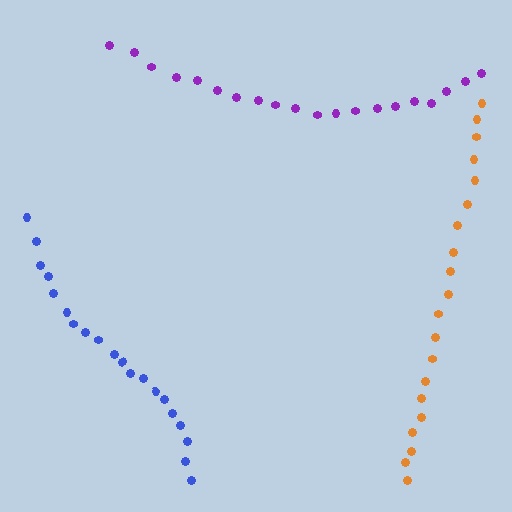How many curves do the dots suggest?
There are 3 distinct paths.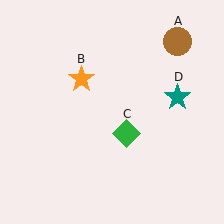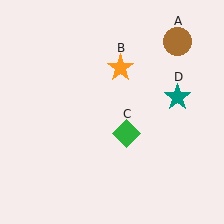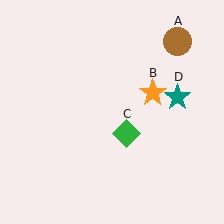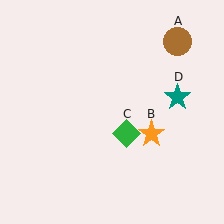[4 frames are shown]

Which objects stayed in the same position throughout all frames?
Brown circle (object A) and green diamond (object C) and teal star (object D) remained stationary.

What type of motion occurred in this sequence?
The orange star (object B) rotated clockwise around the center of the scene.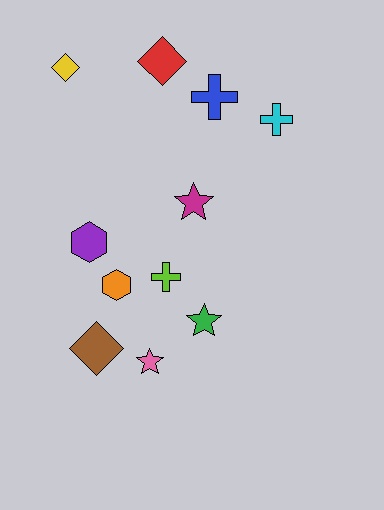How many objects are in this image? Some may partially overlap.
There are 11 objects.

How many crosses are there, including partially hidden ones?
There are 3 crosses.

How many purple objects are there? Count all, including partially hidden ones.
There is 1 purple object.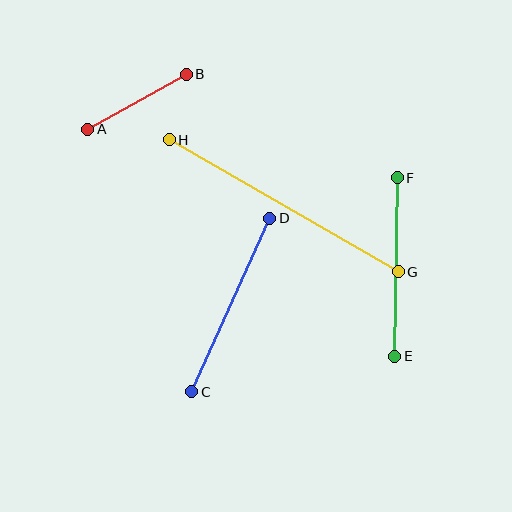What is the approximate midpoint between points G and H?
The midpoint is at approximately (284, 206) pixels.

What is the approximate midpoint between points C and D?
The midpoint is at approximately (231, 305) pixels.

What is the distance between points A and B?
The distance is approximately 113 pixels.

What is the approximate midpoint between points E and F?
The midpoint is at approximately (396, 267) pixels.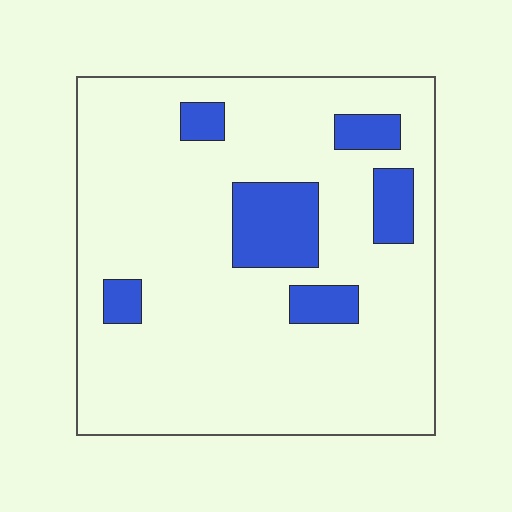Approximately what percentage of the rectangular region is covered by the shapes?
Approximately 15%.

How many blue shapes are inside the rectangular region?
6.